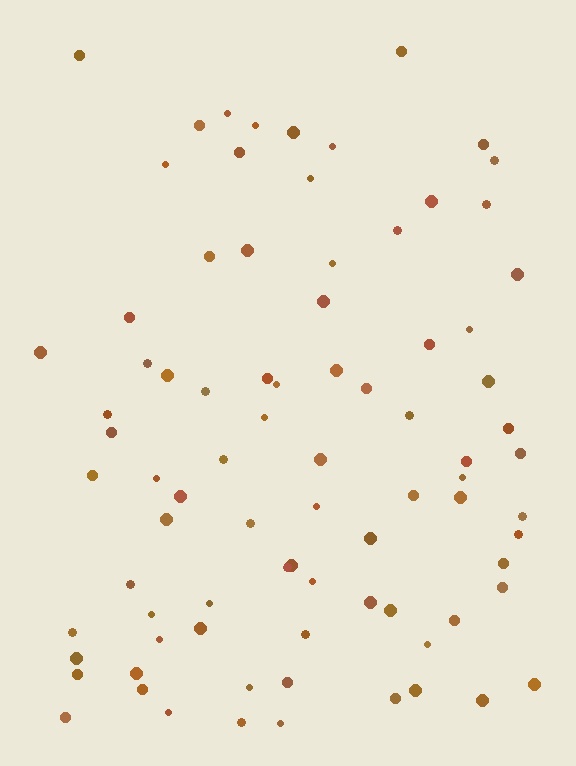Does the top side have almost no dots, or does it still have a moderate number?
Still a moderate number, just noticeably fewer than the bottom.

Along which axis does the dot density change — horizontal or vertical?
Vertical.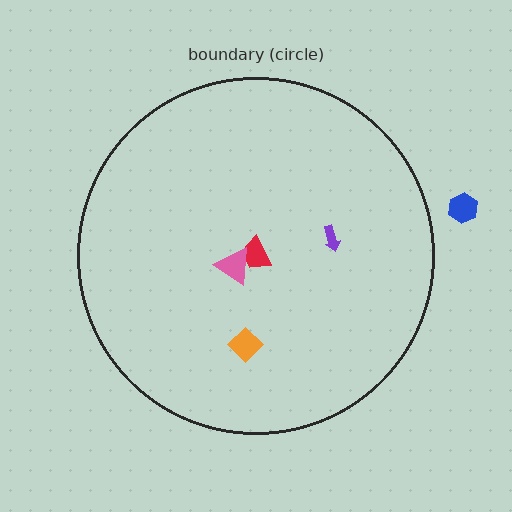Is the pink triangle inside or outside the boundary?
Inside.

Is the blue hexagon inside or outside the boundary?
Outside.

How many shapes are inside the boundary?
4 inside, 1 outside.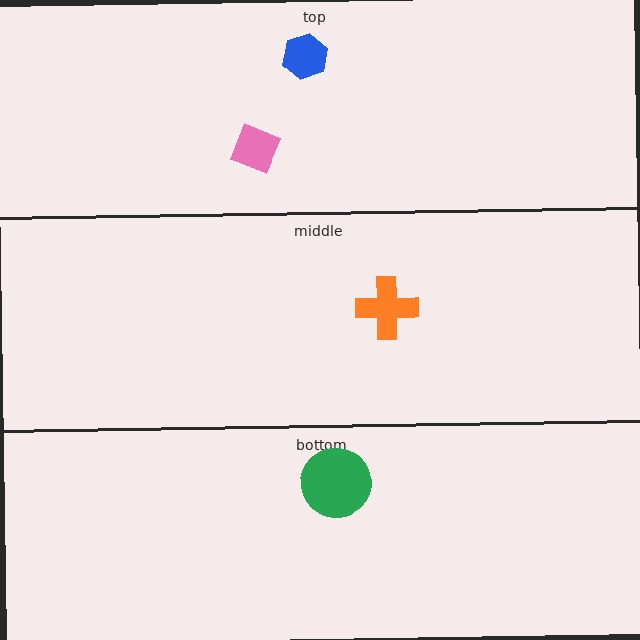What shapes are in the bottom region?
The green circle.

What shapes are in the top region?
The blue hexagon, the pink diamond.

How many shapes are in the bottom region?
1.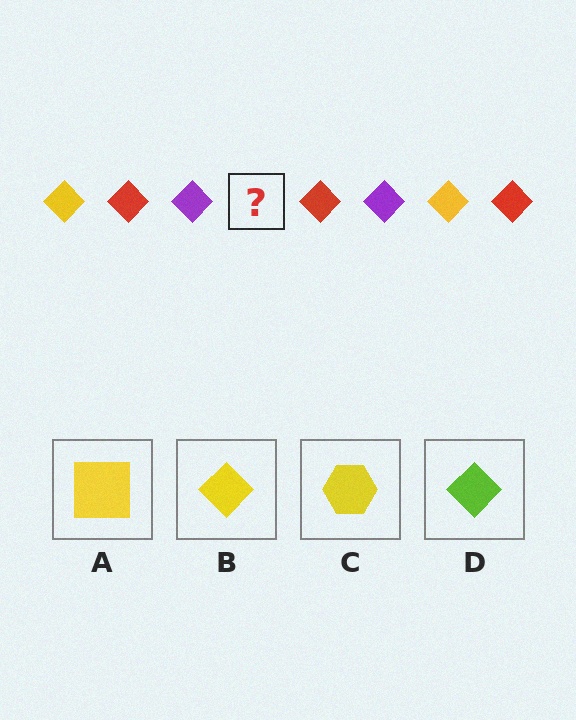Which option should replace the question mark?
Option B.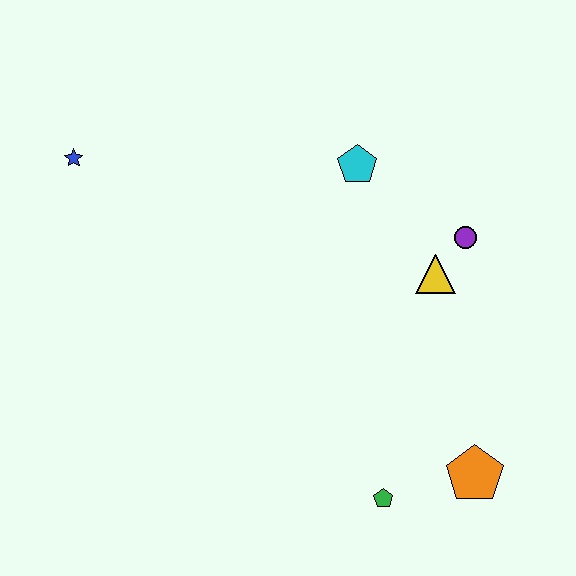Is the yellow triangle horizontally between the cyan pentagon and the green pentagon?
No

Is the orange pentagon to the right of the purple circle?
Yes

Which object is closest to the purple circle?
The yellow triangle is closest to the purple circle.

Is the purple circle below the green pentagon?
No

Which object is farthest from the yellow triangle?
The blue star is farthest from the yellow triangle.